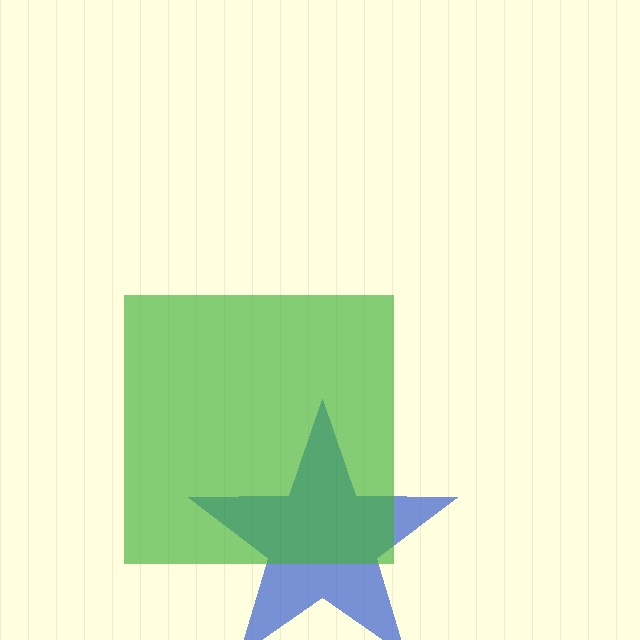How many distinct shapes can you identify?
There are 2 distinct shapes: a blue star, a green square.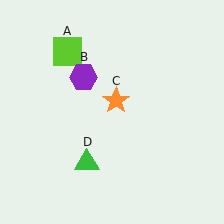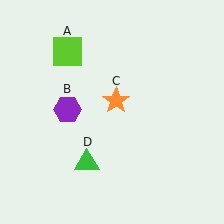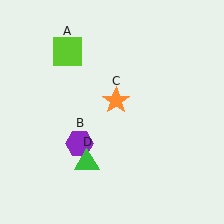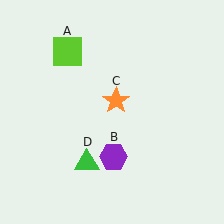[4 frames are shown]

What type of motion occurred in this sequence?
The purple hexagon (object B) rotated counterclockwise around the center of the scene.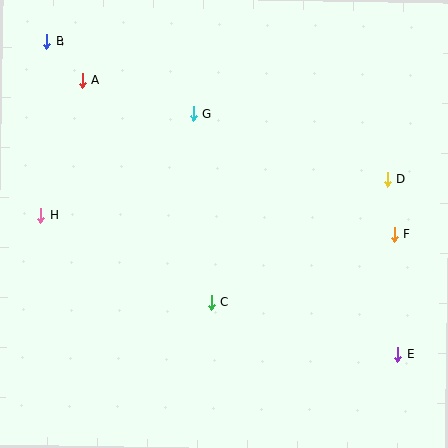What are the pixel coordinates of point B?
Point B is at (47, 42).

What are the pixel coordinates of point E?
Point E is at (398, 354).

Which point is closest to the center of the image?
Point C at (211, 302) is closest to the center.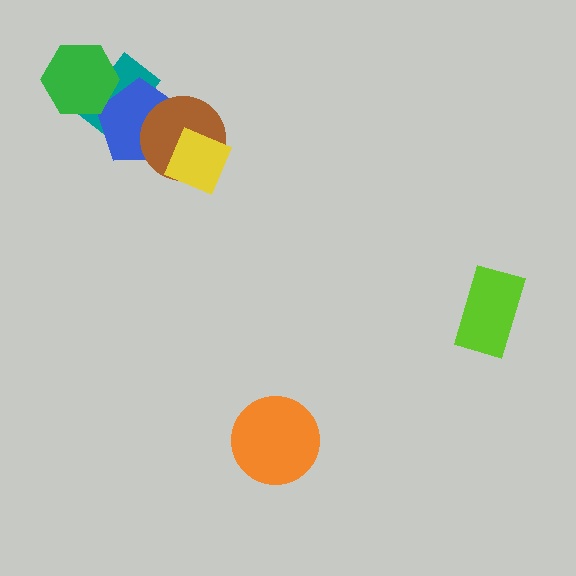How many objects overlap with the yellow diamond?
2 objects overlap with the yellow diamond.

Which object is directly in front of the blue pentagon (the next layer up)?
The green hexagon is directly in front of the blue pentagon.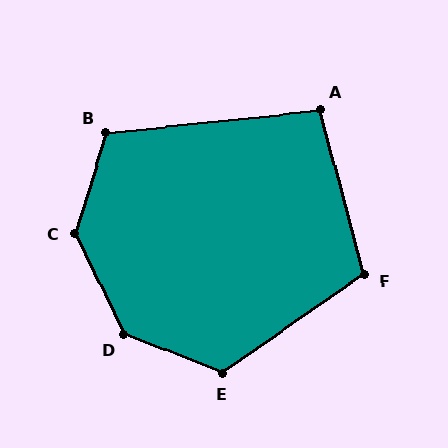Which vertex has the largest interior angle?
C, at approximately 137 degrees.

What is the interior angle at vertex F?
Approximately 110 degrees (obtuse).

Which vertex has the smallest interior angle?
A, at approximately 99 degrees.